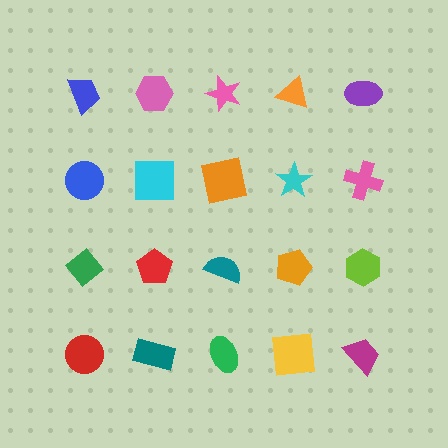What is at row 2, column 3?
An orange square.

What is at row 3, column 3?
A teal semicircle.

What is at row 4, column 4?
A yellow square.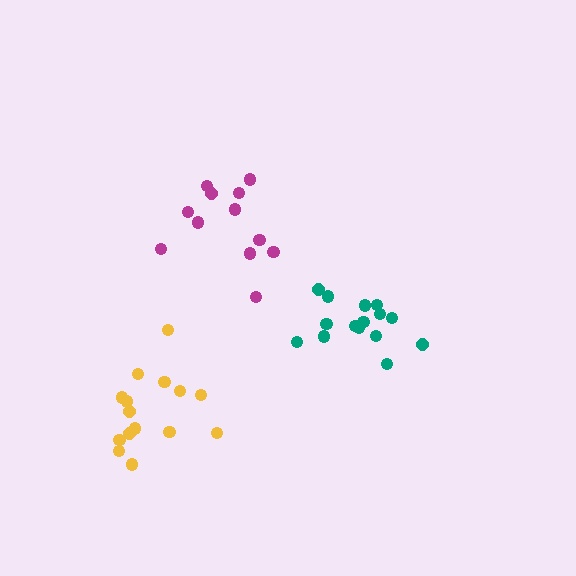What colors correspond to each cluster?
The clusters are colored: teal, yellow, magenta.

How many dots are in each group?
Group 1: 16 dots, Group 2: 15 dots, Group 3: 13 dots (44 total).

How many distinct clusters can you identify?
There are 3 distinct clusters.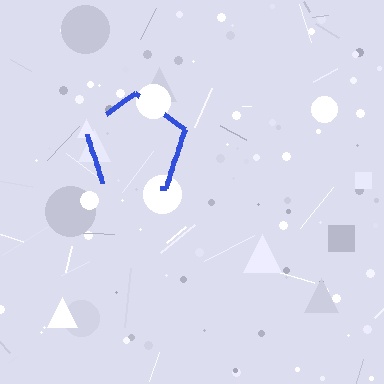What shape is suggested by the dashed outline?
The dashed outline suggests a pentagon.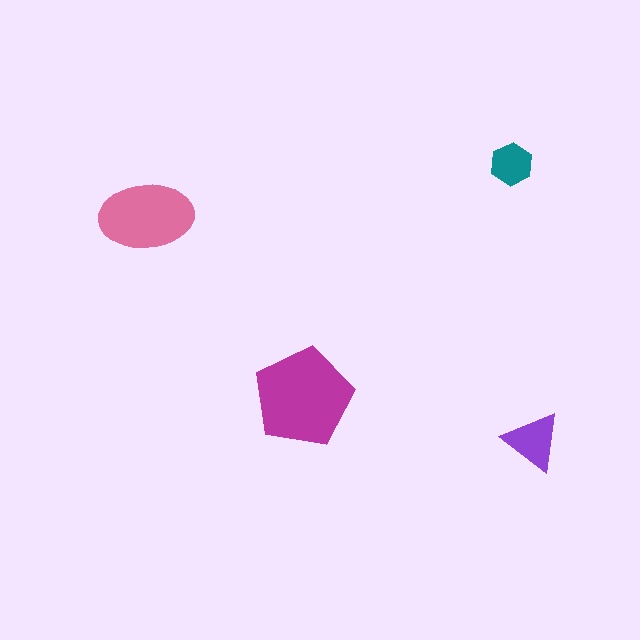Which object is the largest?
The magenta pentagon.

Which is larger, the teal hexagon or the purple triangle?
The purple triangle.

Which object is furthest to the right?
The purple triangle is rightmost.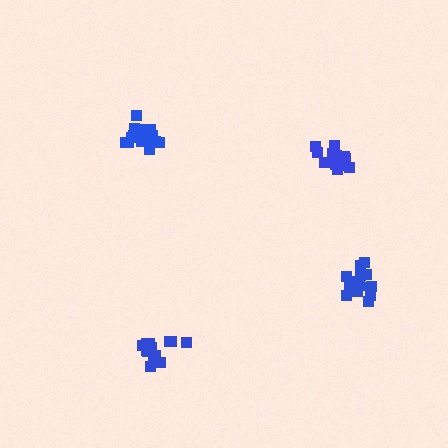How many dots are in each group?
Group 1: 17 dots, Group 2: 13 dots, Group 3: 15 dots, Group 4: 16 dots (61 total).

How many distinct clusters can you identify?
There are 4 distinct clusters.